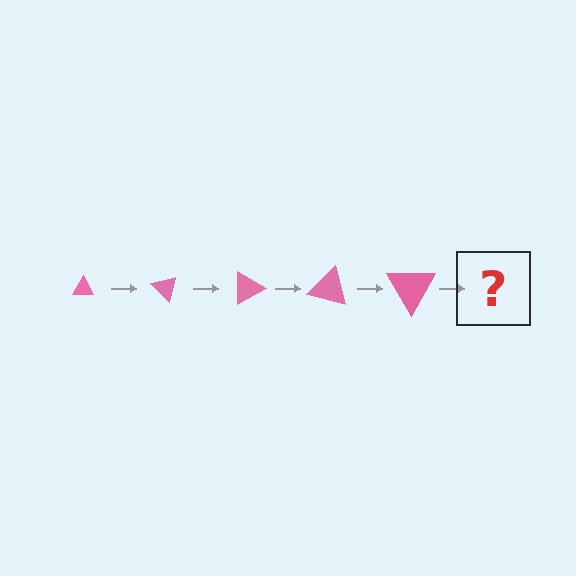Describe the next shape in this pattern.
It should be a triangle, larger than the previous one and rotated 225 degrees from the start.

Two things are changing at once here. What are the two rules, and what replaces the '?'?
The two rules are that the triangle grows larger each step and it rotates 45 degrees each step. The '?' should be a triangle, larger than the previous one and rotated 225 degrees from the start.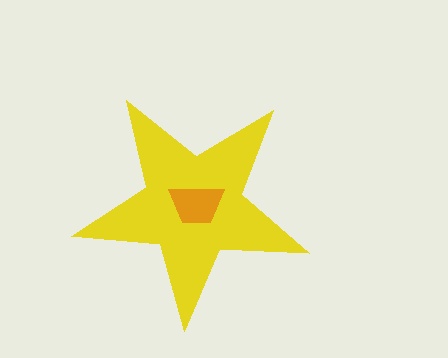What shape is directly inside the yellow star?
The orange trapezoid.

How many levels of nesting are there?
2.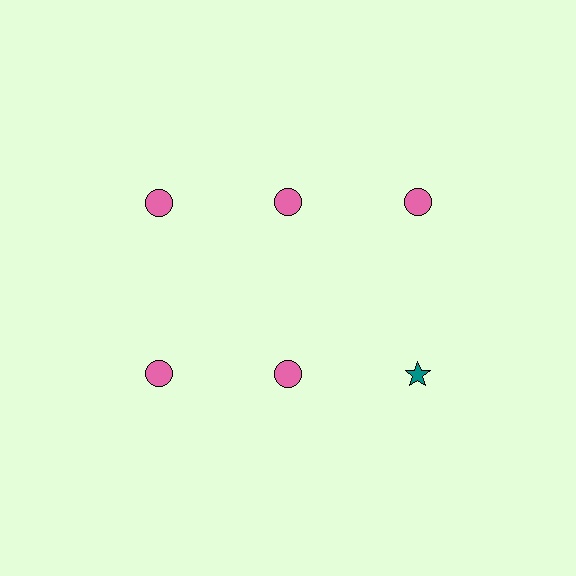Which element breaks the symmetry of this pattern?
The teal star in the second row, center column breaks the symmetry. All other shapes are pink circles.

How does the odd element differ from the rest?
It differs in both color (teal instead of pink) and shape (star instead of circle).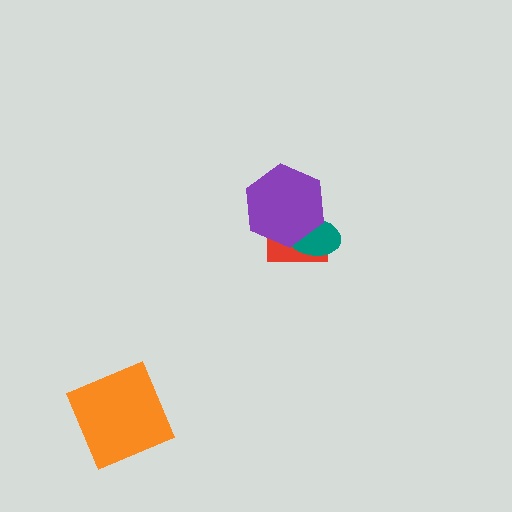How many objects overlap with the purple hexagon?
2 objects overlap with the purple hexagon.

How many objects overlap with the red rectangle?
2 objects overlap with the red rectangle.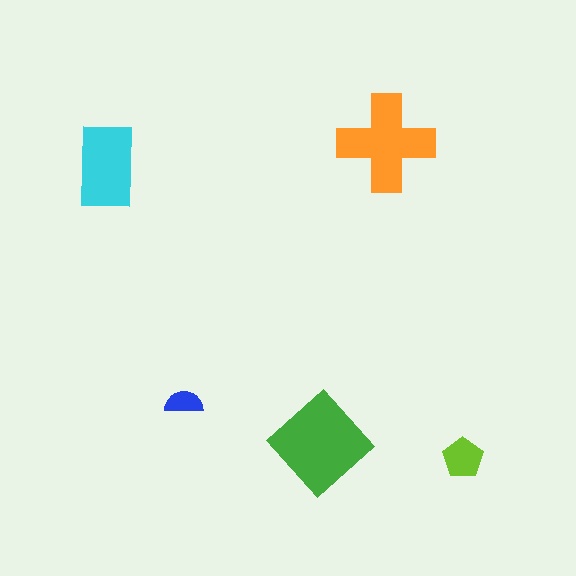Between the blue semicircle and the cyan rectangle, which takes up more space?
The cyan rectangle.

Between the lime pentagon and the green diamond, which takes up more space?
The green diamond.